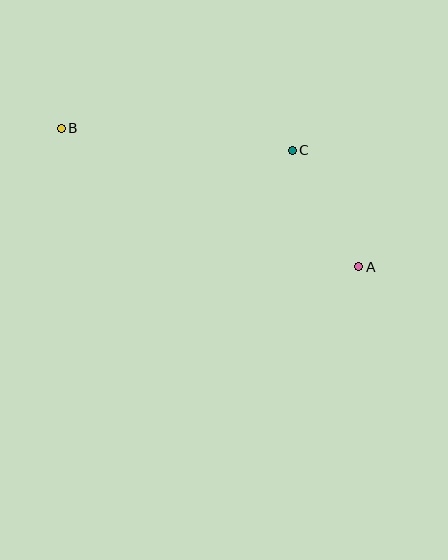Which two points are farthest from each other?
Points A and B are farthest from each other.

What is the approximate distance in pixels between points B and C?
The distance between B and C is approximately 232 pixels.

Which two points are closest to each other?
Points A and C are closest to each other.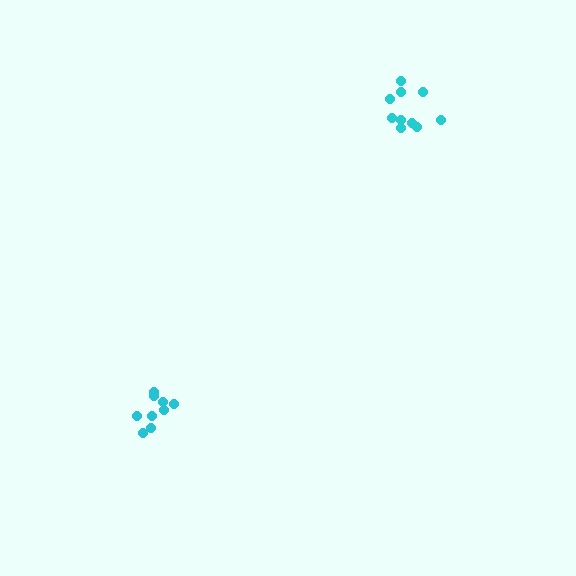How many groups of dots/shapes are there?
There are 2 groups.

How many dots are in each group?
Group 1: 9 dots, Group 2: 10 dots (19 total).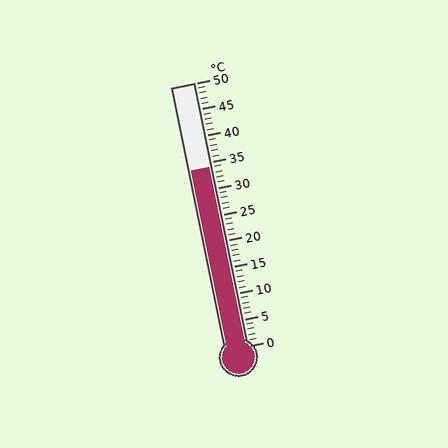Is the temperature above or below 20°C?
The temperature is above 20°C.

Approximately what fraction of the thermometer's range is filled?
The thermometer is filled to approximately 70% of its range.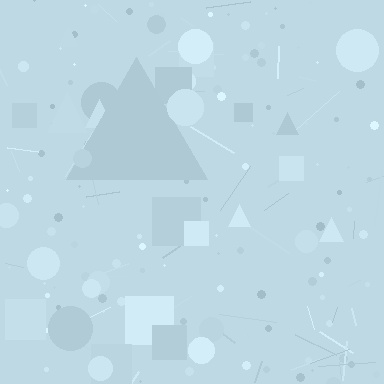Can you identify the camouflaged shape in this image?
The camouflaged shape is a triangle.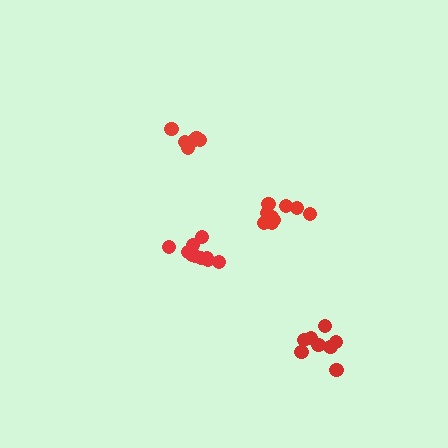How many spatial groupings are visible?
There are 4 spatial groupings.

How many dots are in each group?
Group 1: 10 dots, Group 2: 9 dots, Group 3: 8 dots, Group 4: 6 dots (33 total).